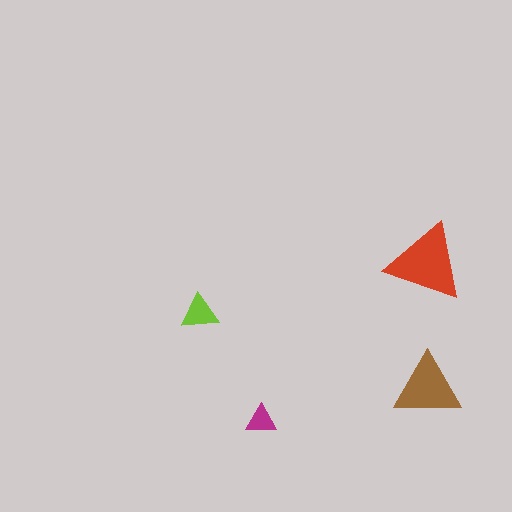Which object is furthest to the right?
The brown triangle is rightmost.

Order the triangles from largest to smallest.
the red one, the brown one, the lime one, the magenta one.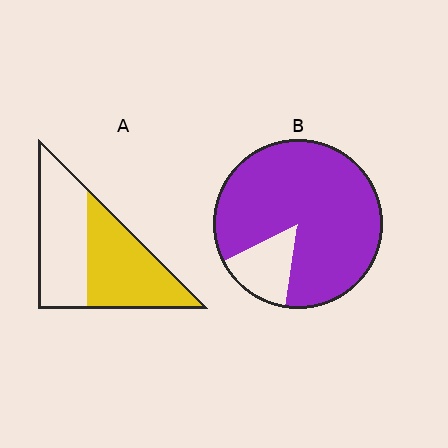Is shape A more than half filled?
Roughly half.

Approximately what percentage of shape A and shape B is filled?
A is approximately 50% and B is approximately 85%.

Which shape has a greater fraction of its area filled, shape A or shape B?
Shape B.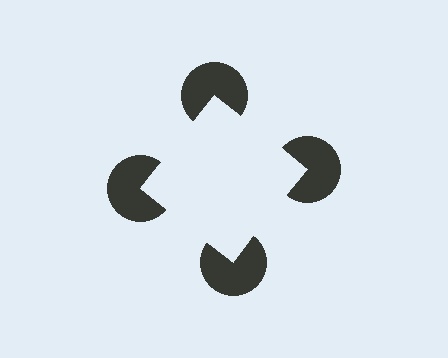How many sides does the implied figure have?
4 sides.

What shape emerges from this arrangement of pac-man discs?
An illusory square — its edges are inferred from the aligned wedge cuts in the pac-man discs, not physically drawn.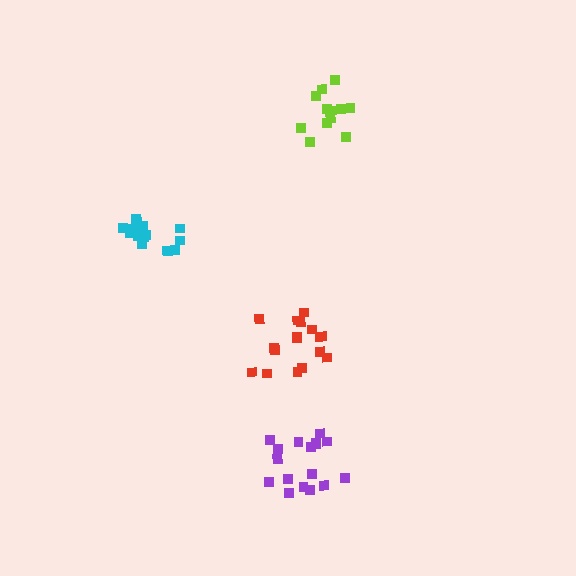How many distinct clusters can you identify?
There are 4 distinct clusters.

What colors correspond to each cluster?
The clusters are colored: red, cyan, purple, lime.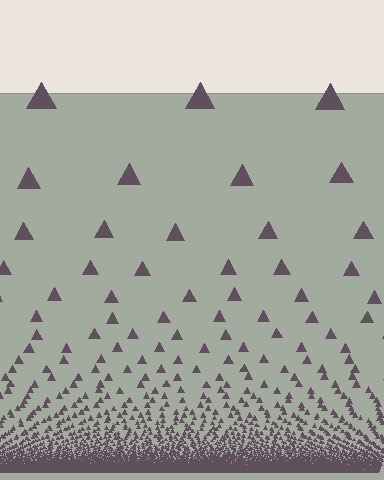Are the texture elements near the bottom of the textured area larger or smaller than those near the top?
Smaller. The gradient is inverted — elements near the bottom are smaller and denser.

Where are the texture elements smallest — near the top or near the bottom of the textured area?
Near the bottom.